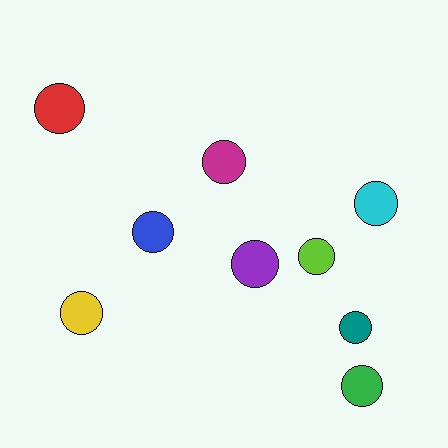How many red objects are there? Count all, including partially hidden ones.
There is 1 red object.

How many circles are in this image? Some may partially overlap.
There are 9 circles.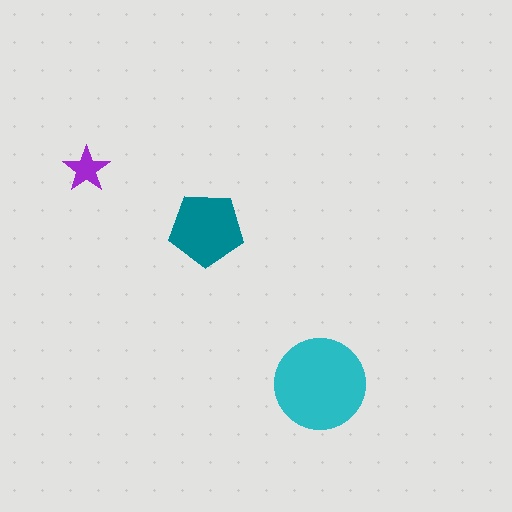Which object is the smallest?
The purple star.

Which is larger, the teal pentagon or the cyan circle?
The cyan circle.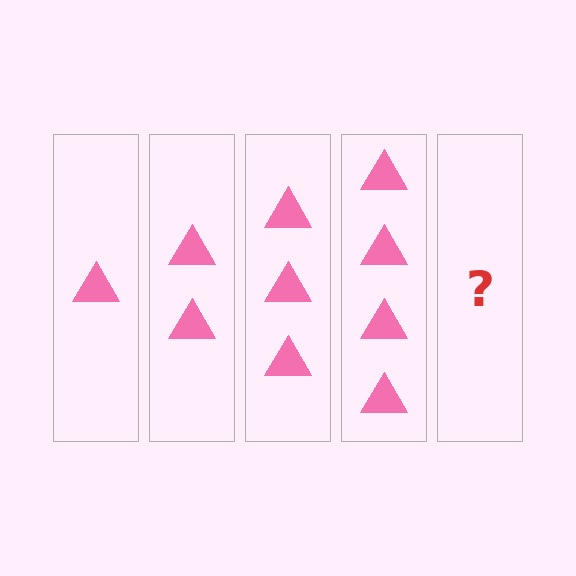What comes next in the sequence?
The next element should be 5 triangles.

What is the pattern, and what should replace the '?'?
The pattern is that each step adds one more triangle. The '?' should be 5 triangles.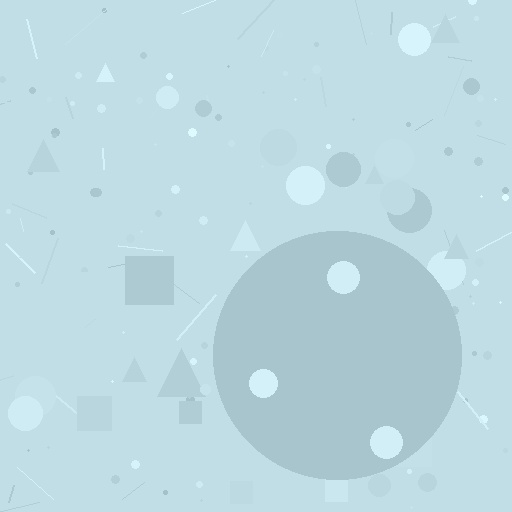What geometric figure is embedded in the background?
A circle is embedded in the background.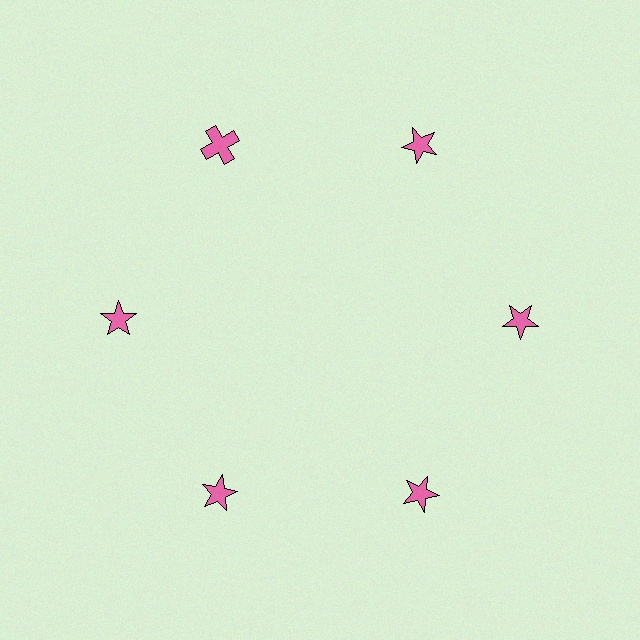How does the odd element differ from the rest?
It has a different shape: cross instead of star.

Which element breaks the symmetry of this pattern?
The pink cross at roughly the 11 o'clock position breaks the symmetry. All other shapes are pink stars.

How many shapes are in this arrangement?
There are 6 shapes arranged in a ring pattern.